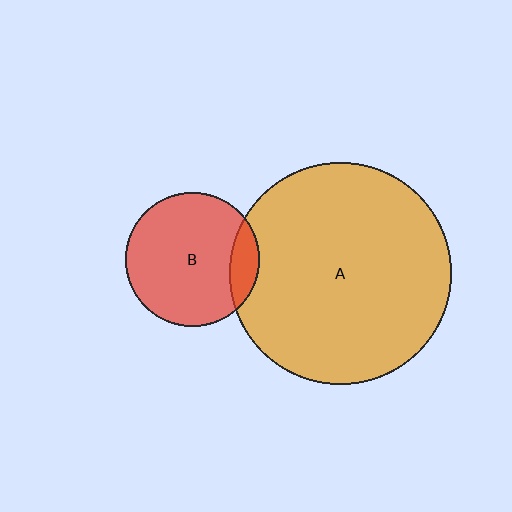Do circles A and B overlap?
Yes.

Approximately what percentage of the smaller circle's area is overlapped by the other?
Approximately 15%.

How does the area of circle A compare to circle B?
Approximately 2.8 times.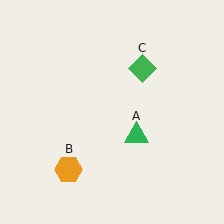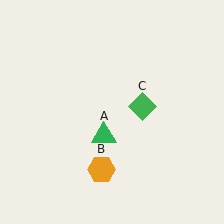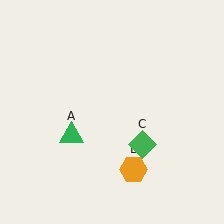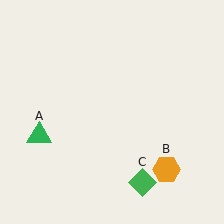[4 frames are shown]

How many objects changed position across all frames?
3 objects changed position: green triangle (object A), orange hexagon (object B), green diamond (object C).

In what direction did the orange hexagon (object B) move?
The orange hexagon (object B) moved right.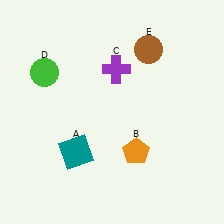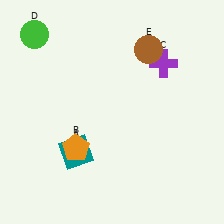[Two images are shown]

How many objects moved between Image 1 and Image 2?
3 objects moved between the two images.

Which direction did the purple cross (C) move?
The purple cross (C) moved right.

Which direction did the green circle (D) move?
The green circle (D) moved up.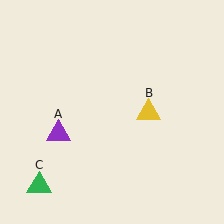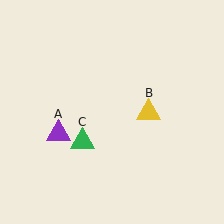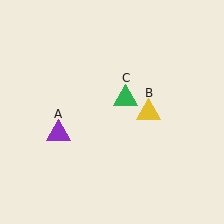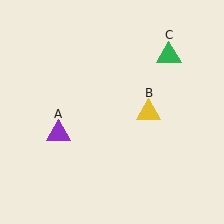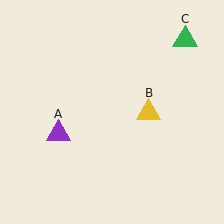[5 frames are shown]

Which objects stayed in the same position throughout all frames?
Purple triangle (object A) and yellow triangle (object B) remained stationary.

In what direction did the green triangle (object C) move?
The green triangle (object C) moved up and to the right.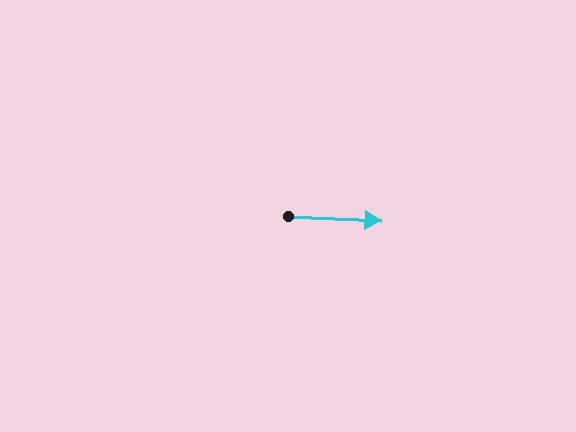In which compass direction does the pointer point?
East.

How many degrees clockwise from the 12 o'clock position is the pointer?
Approximately 93 degrees.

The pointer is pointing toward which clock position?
Roughly 3 o'clock.